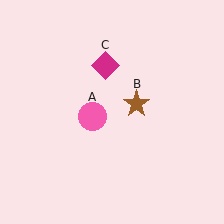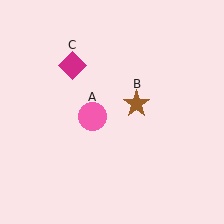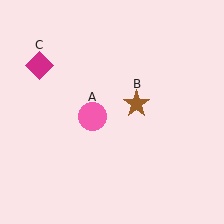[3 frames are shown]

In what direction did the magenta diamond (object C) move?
The magenta diamond (object C) moved left.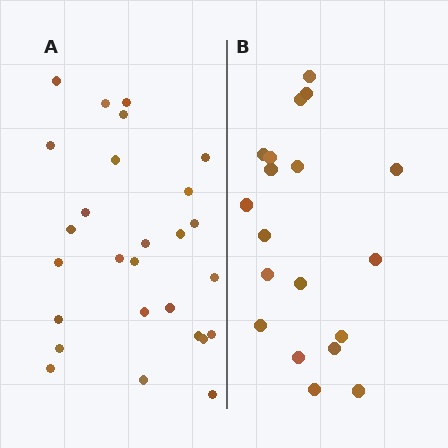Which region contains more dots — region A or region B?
Region A (the left region) has more dots.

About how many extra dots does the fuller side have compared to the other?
Region A has roughly 8 or so more dots than region B.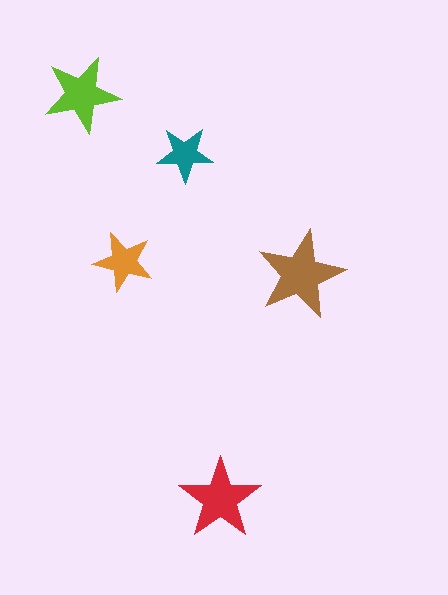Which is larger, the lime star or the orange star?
The lime one.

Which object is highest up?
The lime star is topmost.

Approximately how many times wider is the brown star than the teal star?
About 1.5 times wider.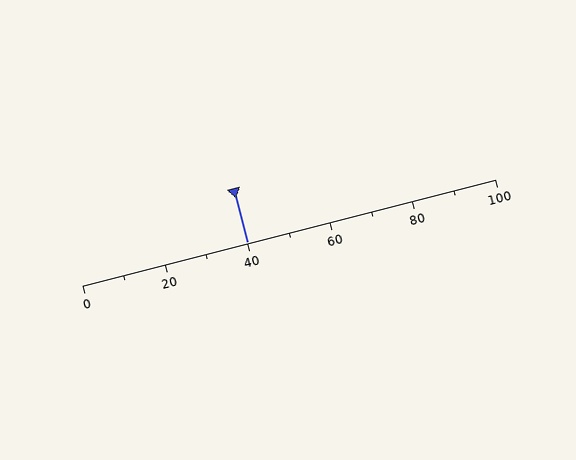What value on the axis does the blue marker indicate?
The marker indicates approximately 40.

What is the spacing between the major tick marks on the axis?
The major ticks are spaced 20 apart.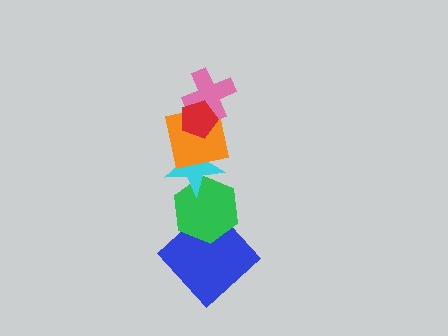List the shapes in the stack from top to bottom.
From top to bottom: the red pentagon, the pink cross, the orange square, the cyan star, the green hexagon, the blue diamond.